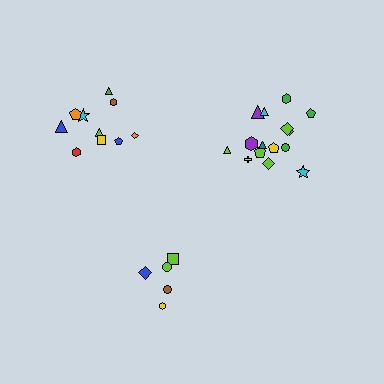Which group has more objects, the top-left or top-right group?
The top-right group.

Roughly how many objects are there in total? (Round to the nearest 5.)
Roughly 30 objects in total.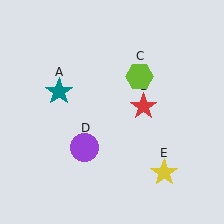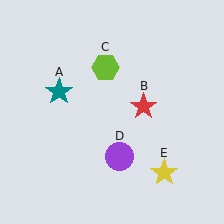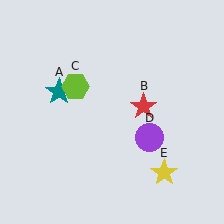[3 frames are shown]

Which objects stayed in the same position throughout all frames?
Teal star (object A) and red star (object B) and yellow star (object E) remained stationary.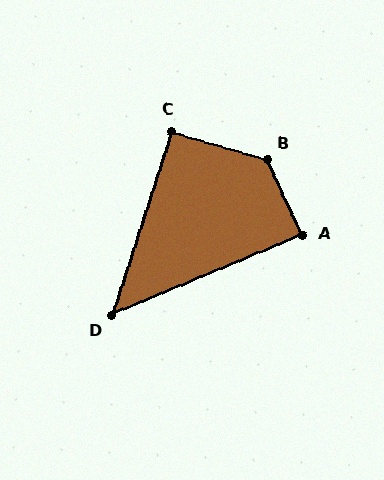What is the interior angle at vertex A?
Approximately 88 degrees (approximately right).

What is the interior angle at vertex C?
Approximately 92 degrees (approximately right).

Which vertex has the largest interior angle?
B, at approximately 131 degrees.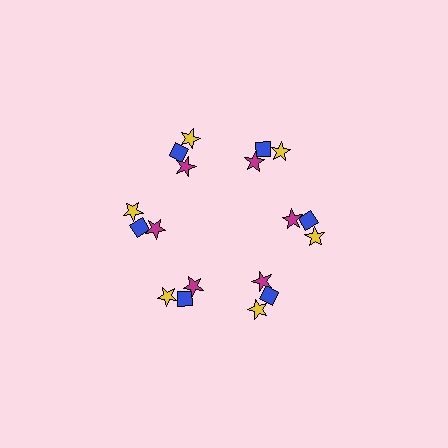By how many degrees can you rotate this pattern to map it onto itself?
The pattern maps onto itself every 60 degrees of rotation.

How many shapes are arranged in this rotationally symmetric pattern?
There are 18 shapes, arranged in 6 groups of 3.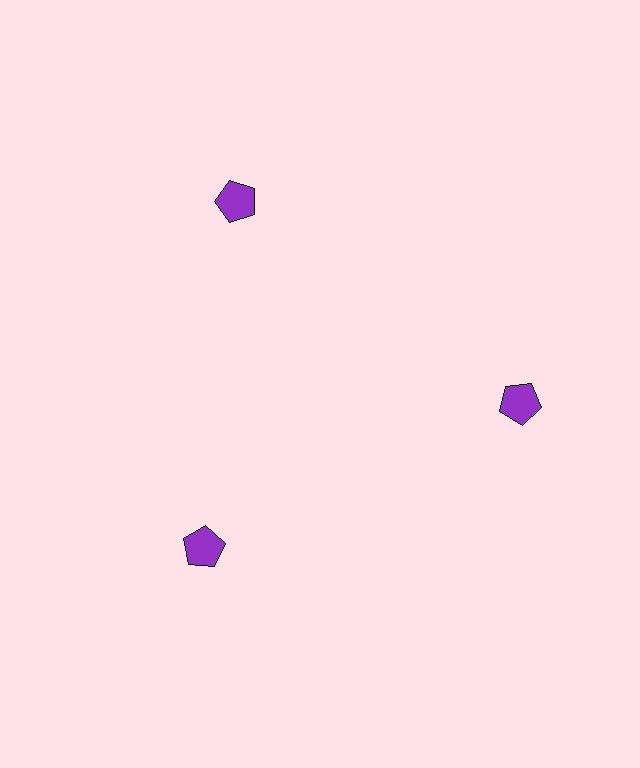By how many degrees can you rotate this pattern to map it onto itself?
The pattern maps onto itself every 120 degrees of rotation.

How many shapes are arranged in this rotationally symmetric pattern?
There are 3 shapes, arranged in 3 groups of 1.